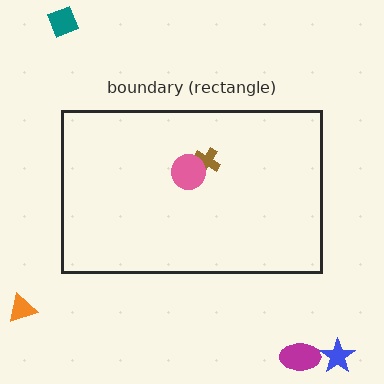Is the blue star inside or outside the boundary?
Outside.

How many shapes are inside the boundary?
2 inside, 4 outside.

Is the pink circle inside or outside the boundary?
Inside.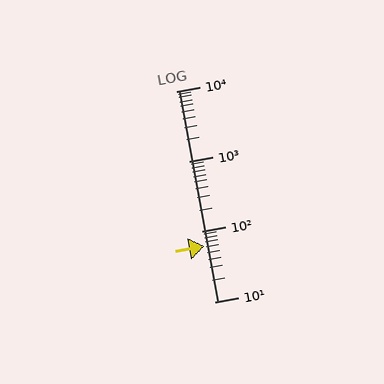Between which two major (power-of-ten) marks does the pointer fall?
The pointer is between 10 and 100.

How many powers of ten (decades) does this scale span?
The scale spans 3 decades, from 10 to 10000.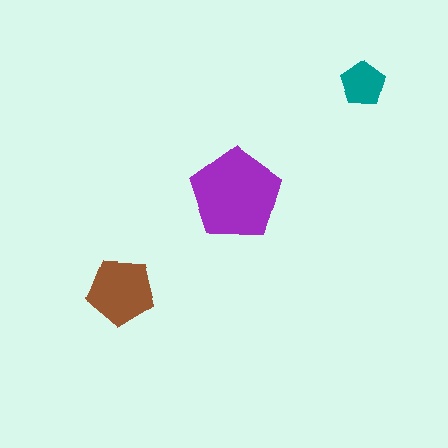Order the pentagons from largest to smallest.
the purple one, the brown one, the teal one.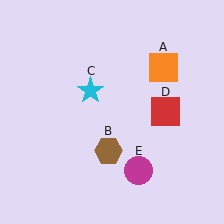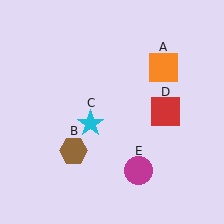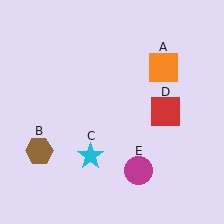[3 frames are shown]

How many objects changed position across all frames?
2 objects changed position: brown hexagon (object B), cyan star (object C).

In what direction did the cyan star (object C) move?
The cyan star (object C) moved down.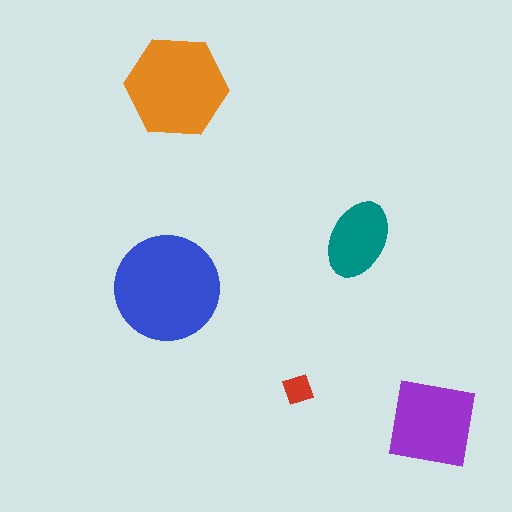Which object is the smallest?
The red diamond.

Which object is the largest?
The blue circle.